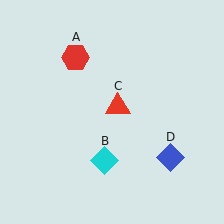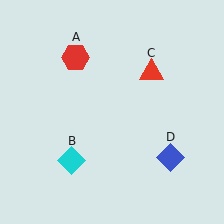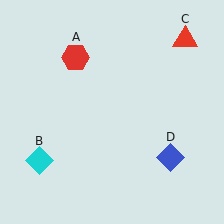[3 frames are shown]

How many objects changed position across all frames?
2 objects changed position: cyan diamond (object B), red triangle (object C).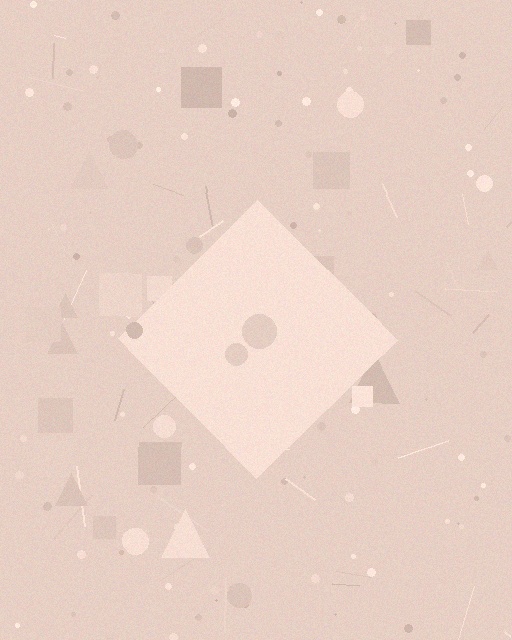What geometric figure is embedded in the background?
A diamond is embedded in the background.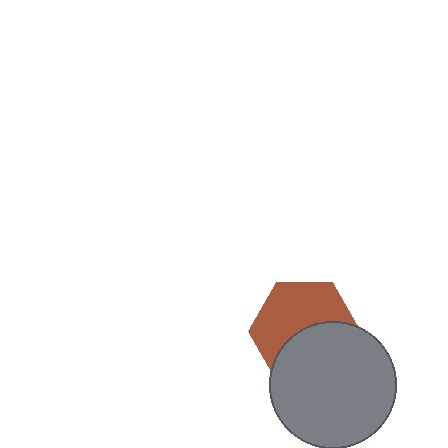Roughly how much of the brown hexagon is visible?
About half of it is visible (roughly 54%).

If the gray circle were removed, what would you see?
You would see the complete brown hexagon.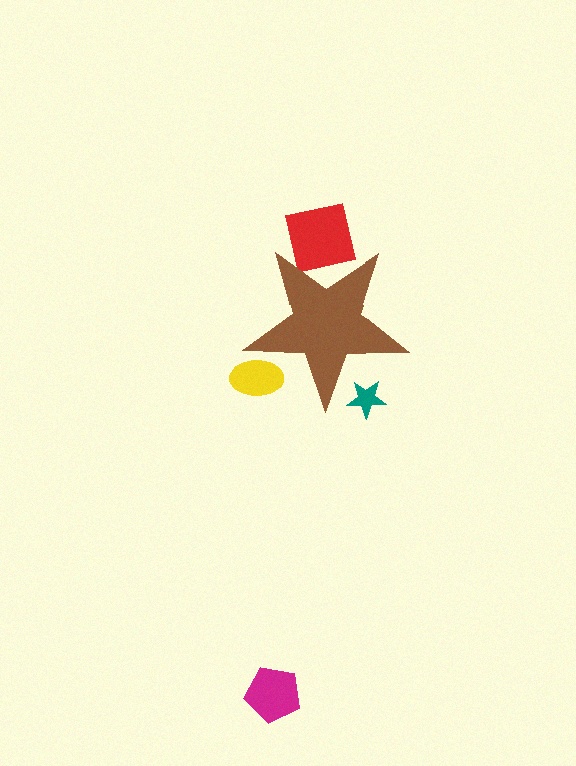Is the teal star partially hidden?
Yes, the teal star is partially hidden behind the brown star.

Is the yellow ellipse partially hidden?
Yes, the yellow ellipse is partially hidden behind the brown star.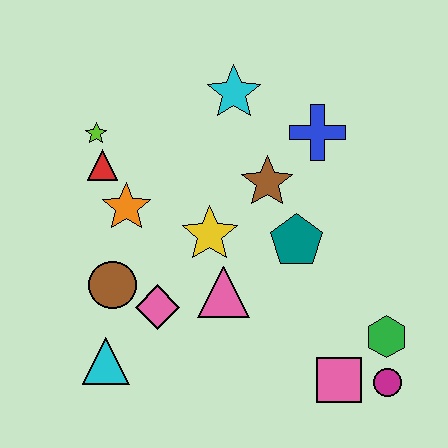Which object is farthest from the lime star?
The magenta circle is farthest from the lime star.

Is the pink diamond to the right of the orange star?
Yes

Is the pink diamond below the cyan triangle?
No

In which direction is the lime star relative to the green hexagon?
The lime star is to the left of the green hexagon.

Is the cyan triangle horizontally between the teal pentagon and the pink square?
No